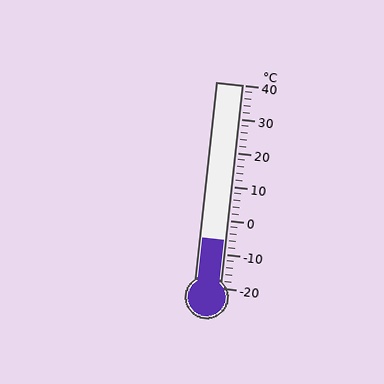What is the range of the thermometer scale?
The thermometer scale ranges from -20°C to 40°C.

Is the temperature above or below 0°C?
The temperature is below 0°C.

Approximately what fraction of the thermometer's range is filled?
The thermometer is filled to approximately 25% of its range.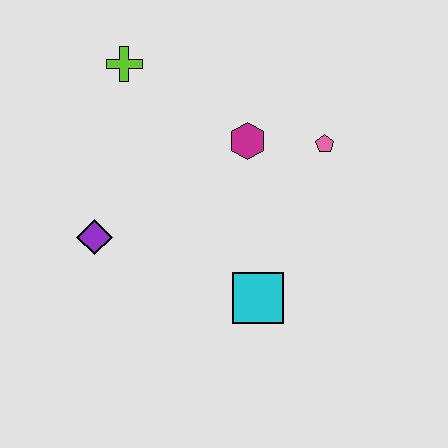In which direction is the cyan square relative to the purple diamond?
The cyan square is to the right of the purple diamond.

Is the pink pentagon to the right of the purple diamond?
Yes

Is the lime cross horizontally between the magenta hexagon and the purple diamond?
Yes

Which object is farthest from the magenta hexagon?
The purple diamond is farthest from the magenta hexagon.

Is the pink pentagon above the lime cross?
No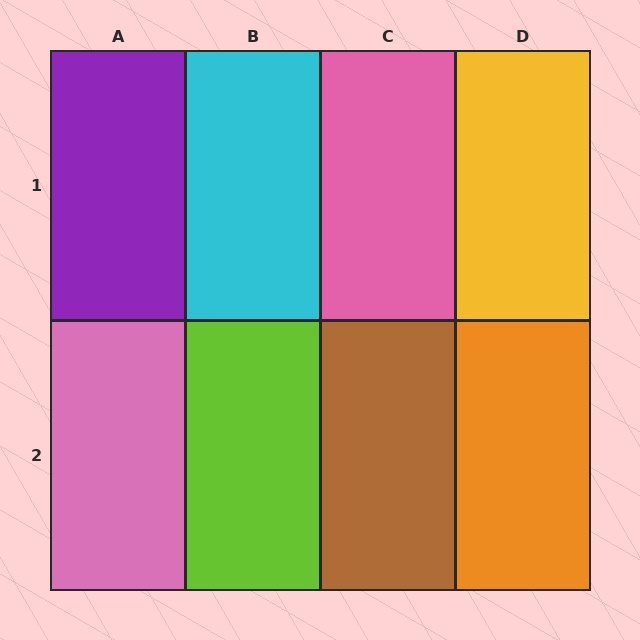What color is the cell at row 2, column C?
Brown.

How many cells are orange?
1 cell is orange.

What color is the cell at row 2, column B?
Lime.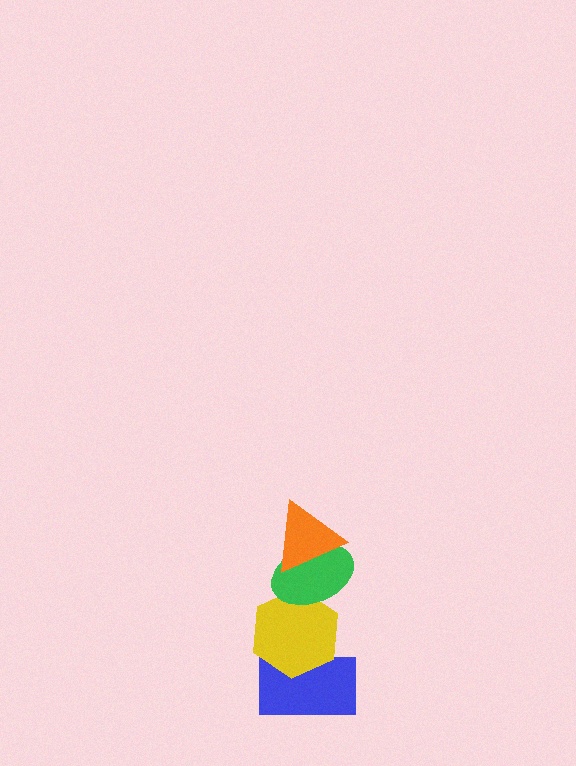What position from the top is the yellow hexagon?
The yellow hexagon is 3rd from the top.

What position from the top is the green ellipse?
The green ellipse is 2nd from the top.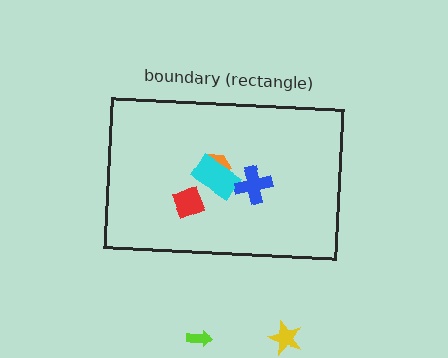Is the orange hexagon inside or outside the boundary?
Inside.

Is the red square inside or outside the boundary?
Inside.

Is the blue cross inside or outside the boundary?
Inside.